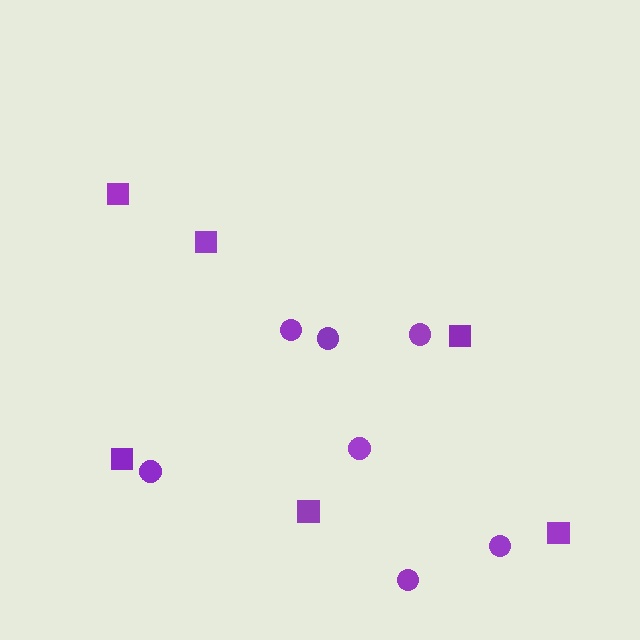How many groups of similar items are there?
There are 2 groups: one group of circles (7) and one group of squares (6).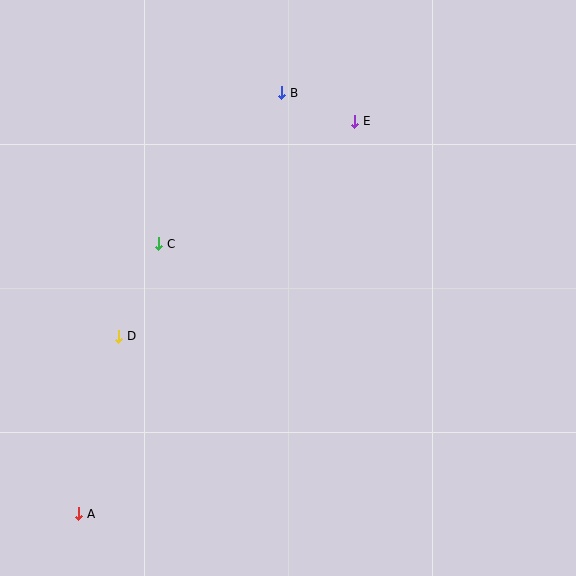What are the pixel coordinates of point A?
Point A is at (79, 514).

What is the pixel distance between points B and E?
The distance between B and E is 78 pixels.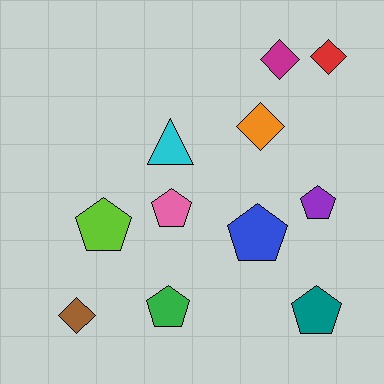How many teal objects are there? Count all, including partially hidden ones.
There is 1 teal object.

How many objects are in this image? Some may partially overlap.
There are 11 objects.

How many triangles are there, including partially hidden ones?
There is 1 triangle.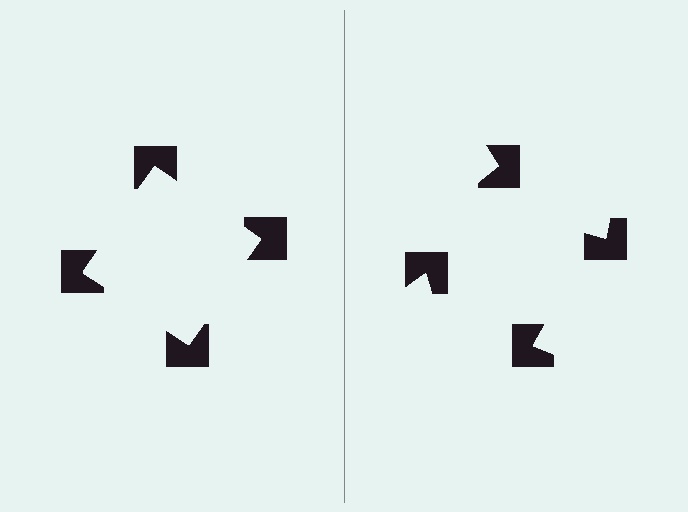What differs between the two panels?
The notched squares are positioned identically on both sides; only the wedge orientations differ. On the left they align to a square; on the right they are misaligned.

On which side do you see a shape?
An illusory square appears on the left side. On the right side the wedge cuts are rotated, so no coherent shape forms.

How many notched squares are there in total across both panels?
8 — 4 on each side.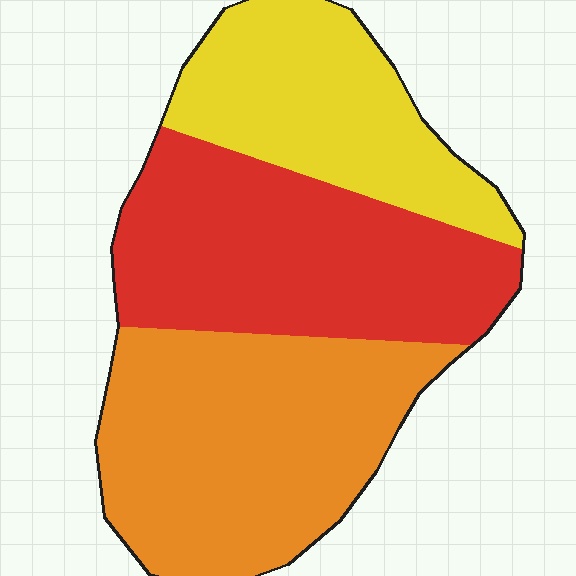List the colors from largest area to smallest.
From largest to smallest: orange, red, yellow.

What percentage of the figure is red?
Red covers roughly 35% of the figure.